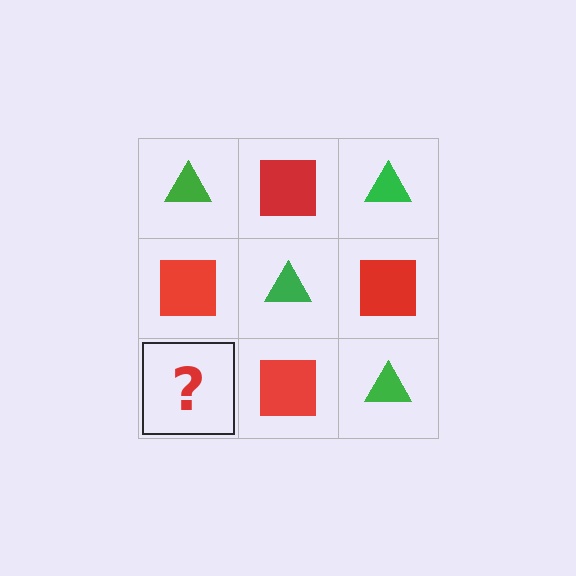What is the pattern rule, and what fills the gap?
The rule is that it alternates green triangle and red square in a checkerboard pattern. The gap should be filled with a green triangle.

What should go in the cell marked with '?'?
The missing cell should contain a green triangle.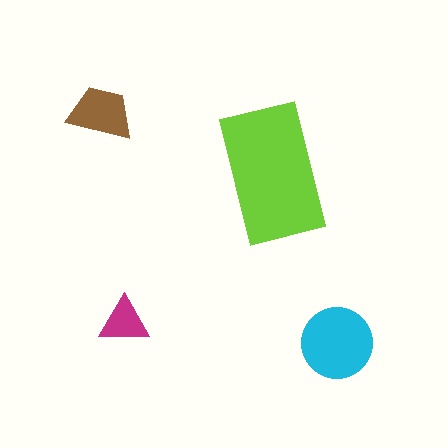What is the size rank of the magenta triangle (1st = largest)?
4th.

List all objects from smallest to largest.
The magenta triangle, the brown trapezoid, the cyan circle, the lime rectangle.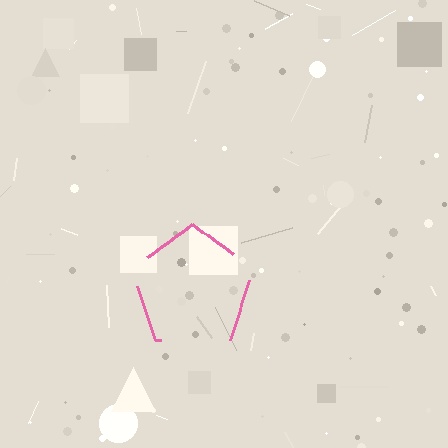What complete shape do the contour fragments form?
The contour fragments form a pentagon.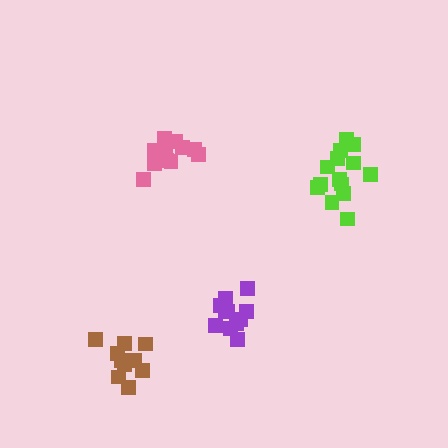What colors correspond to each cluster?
The clusters are colored: brown, lime, pink, purple.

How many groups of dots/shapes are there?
There are 4 groups.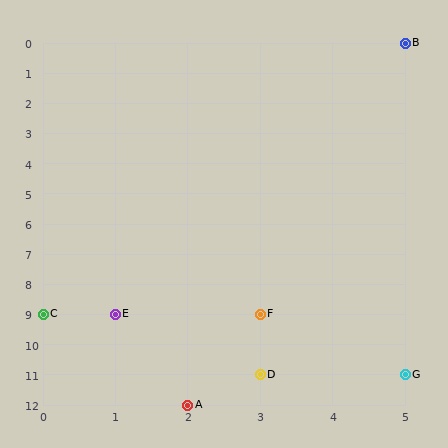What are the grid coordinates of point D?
Point D is at grid coordinates (3, 11).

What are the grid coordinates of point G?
Point G is at grid coordinates (5, 11).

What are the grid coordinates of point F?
Point F is at grid coordinates (3, 9).